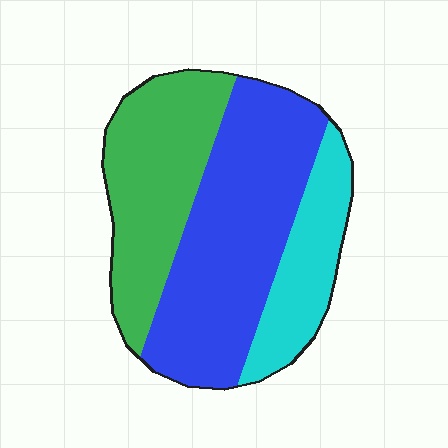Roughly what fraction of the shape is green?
Green takes up about one third (1/3) of the shape.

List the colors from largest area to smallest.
From largest to smallest: blue, green, cyan.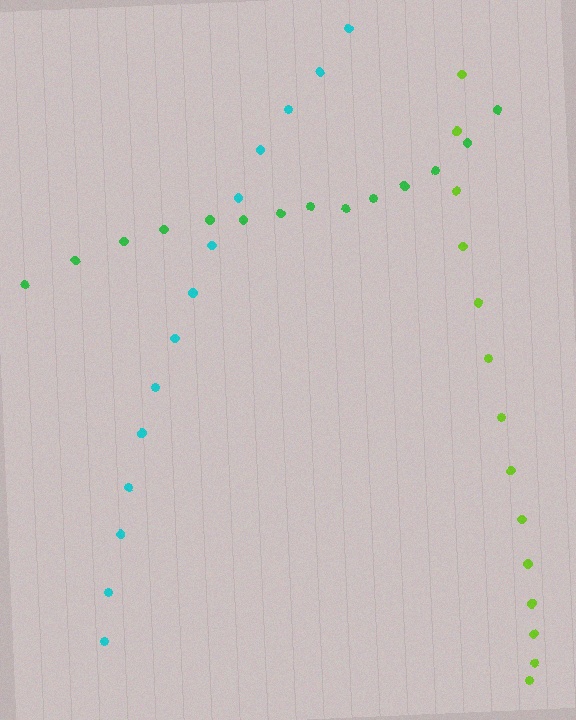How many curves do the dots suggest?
There are 3 distinct paths.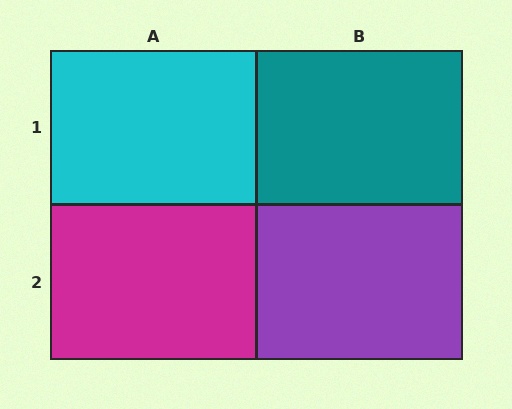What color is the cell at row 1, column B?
Teal.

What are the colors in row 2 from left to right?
Magenta, purple.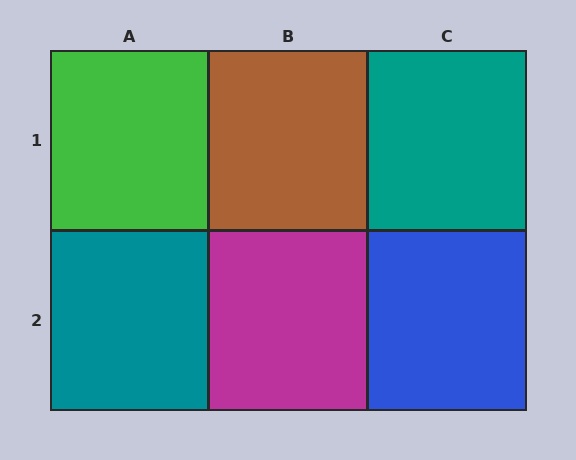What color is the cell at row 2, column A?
Teal.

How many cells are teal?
2 cells are teal.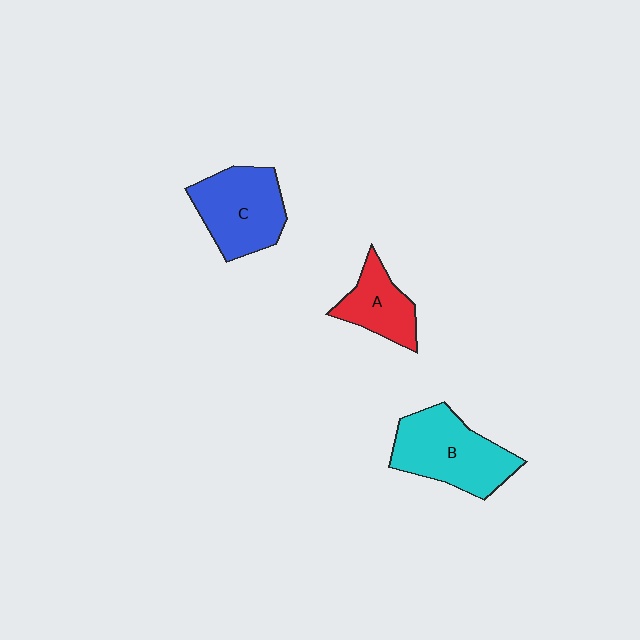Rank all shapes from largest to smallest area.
From largest to smallest: B (cyan), C (blue), A (red).